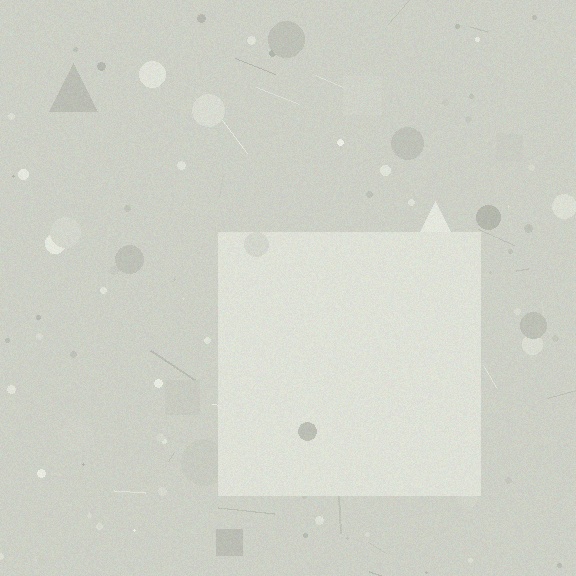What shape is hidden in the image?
A square is hidden in the image.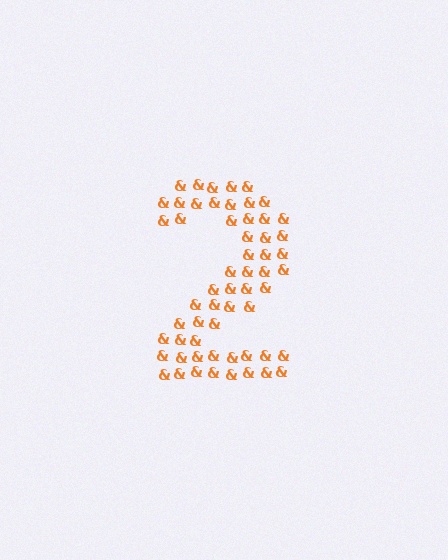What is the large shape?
The large shape is the digit 2.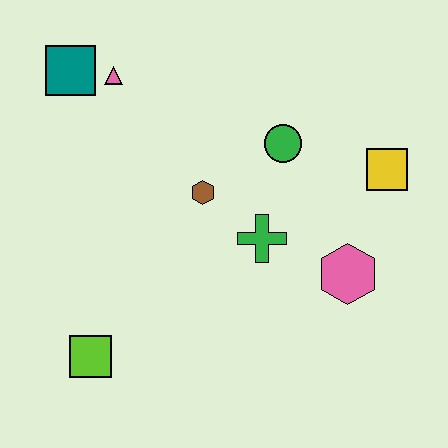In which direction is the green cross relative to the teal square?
The green cross is to the right of the teal square.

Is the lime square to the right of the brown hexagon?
No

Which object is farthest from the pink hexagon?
The teal square is farthest from the pink hexagon.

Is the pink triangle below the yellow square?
No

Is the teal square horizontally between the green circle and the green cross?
No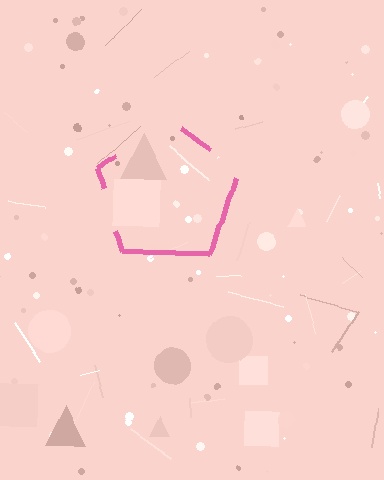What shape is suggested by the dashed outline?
The dashed outline suggests a pentagon.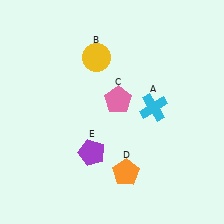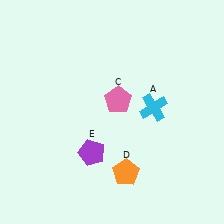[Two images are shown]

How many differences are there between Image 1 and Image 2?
There is 1 difference between the two images.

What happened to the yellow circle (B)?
The yellow circle (B) was removed in Image 2. It was in the top-left area of Image 1.